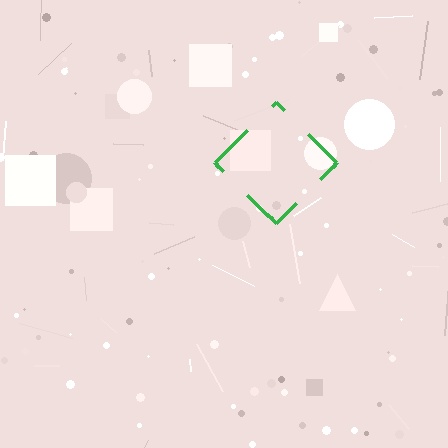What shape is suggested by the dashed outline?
The dashed outline suggests a diamond.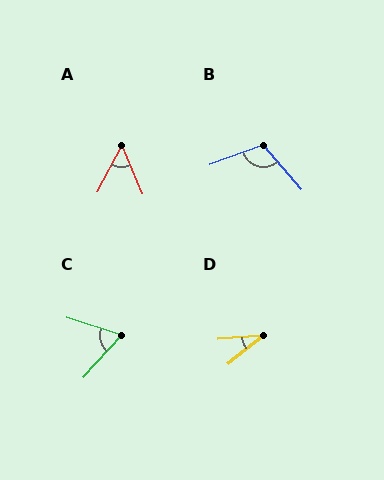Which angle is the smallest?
D, at approximately 34 degrees.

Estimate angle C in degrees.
Approximately 65 degrees.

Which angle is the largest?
B, at approximately 110 degrees.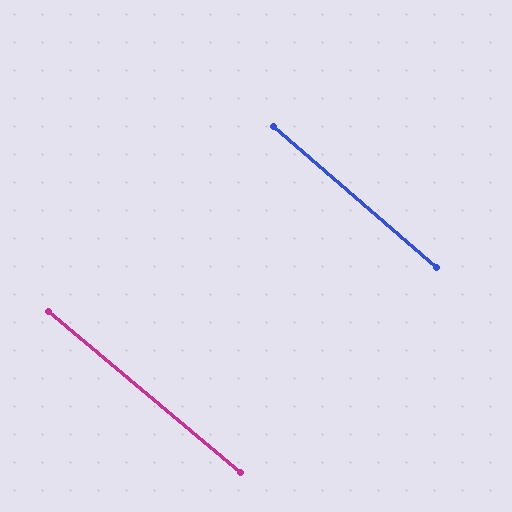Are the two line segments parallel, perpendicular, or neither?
Parallel — their directions differ by only 0.9°.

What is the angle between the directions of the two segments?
Approximately 1 degree.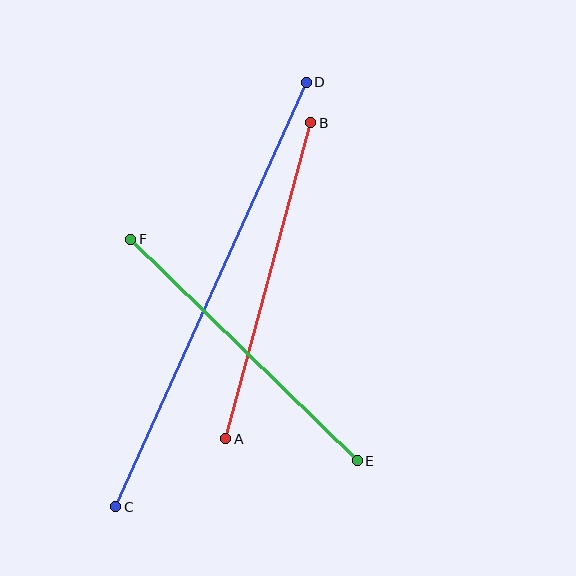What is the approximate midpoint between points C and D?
The midpoint is at approximately (211, 294) pixels.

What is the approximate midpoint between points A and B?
The midpoint is at approximately (268, 281) pixels.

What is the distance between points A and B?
The distance is approximately 327 pixels.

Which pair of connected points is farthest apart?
Points C and D are farthest apart.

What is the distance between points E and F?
The distance is approximately 317 pixels.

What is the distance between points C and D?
The distance is approximately 465 pixels.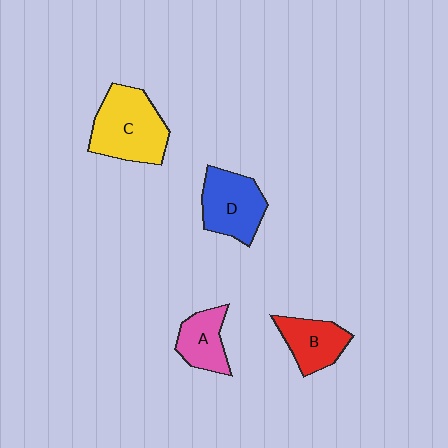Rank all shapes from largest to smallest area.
From largest to smallest: C (yellow), D (blue), B (red), A (pink).